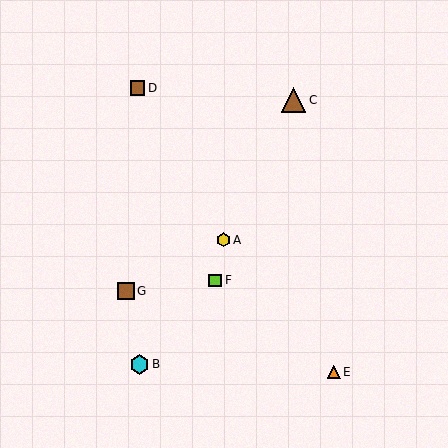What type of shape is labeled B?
Shape B is a cyan hexagon.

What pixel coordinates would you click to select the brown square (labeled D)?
Click at (138, 88) to select the brown square D.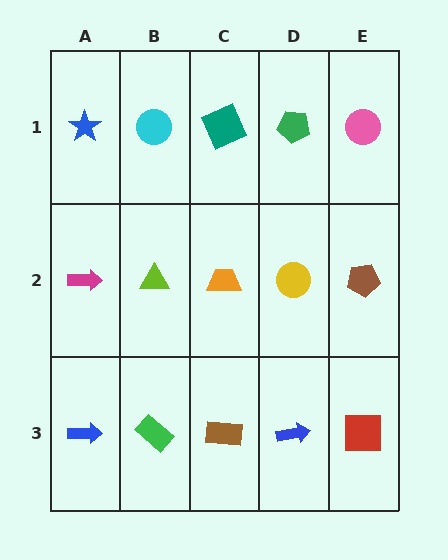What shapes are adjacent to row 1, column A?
A magenta arrow (row 2, column A), a cyan circle (row 1, column B).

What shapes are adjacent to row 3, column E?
A brown pentagon (row 2, column E), a blue arrow (row 3, column D).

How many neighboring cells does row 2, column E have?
3.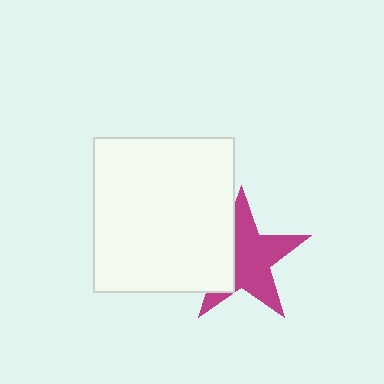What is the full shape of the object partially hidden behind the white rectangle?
The partially hidden object is a magenta star.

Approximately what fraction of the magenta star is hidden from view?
Roughly 35% of the magenta star is hidden behind the white rectangle.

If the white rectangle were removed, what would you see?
You would see the complete magenta star.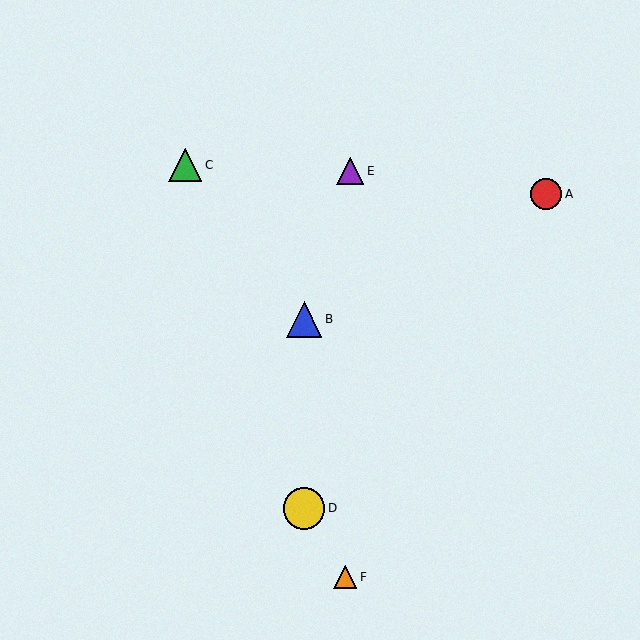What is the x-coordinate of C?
Object C is at x≈185.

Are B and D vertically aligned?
Yes, both are at x≈304.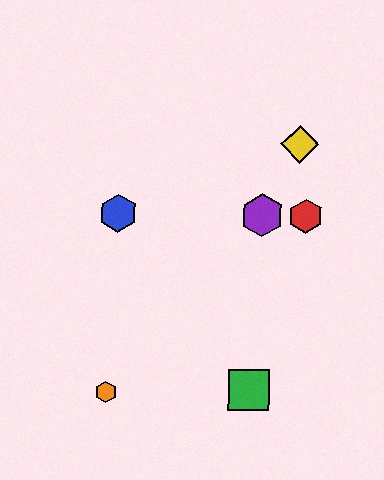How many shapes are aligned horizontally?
3 shapes (the red hexagon, the blue hexagon, the purple hexagon) are aligned horizontally.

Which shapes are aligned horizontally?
The red hexagon, the blue hexagon, the purple hexagon are aligned horizontally.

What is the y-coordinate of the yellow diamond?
The yellow diamond is at y≈144.